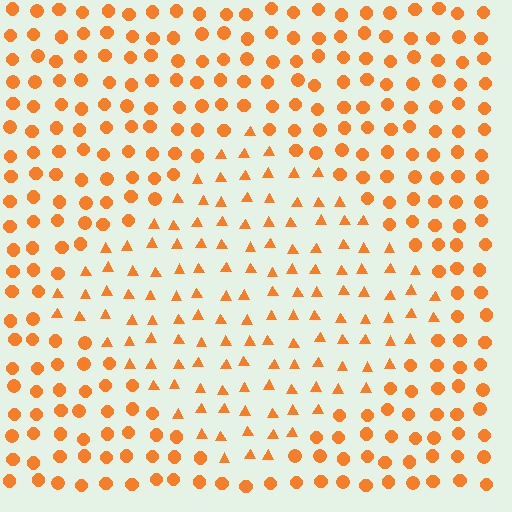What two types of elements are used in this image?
The image uses triangles inside the diamond region and circles outside it.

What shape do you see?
I see a diamond.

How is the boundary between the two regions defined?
The boundary is defined by a change in element shape: triangles inside vs. circles outside. All elements share the same color and spacing.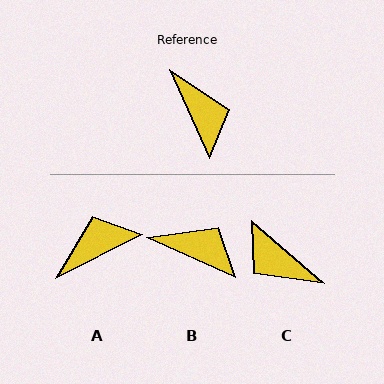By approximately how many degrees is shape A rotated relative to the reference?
Approximately 92 degrees counter-clockwise.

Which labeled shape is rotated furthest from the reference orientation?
C, about 155 degrees away.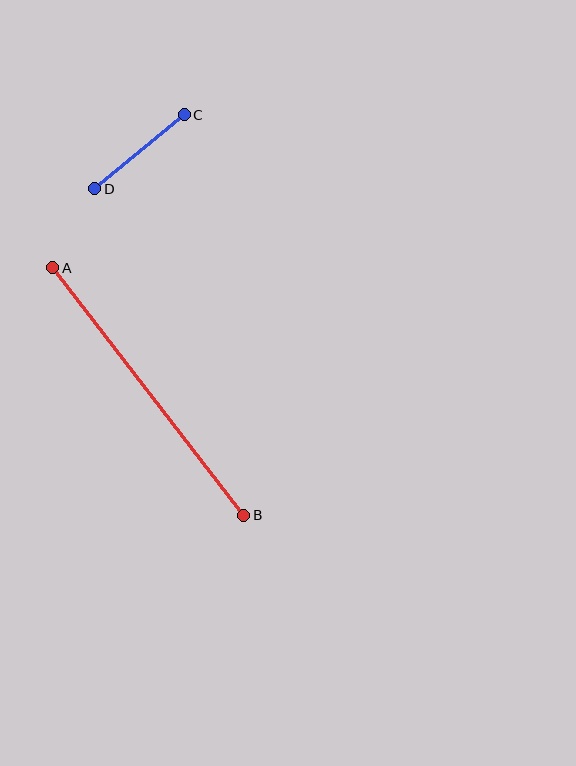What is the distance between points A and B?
The distance is approximately 313 pixels.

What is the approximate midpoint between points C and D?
The midpoint is at approximately (140, 152) pixels.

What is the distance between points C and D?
The distance is approximately 116 pixels.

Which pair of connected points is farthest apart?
Points A and B are farthest apart.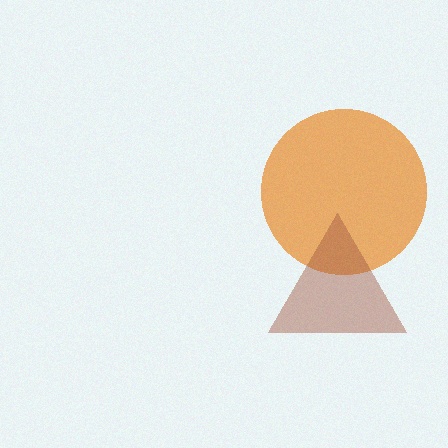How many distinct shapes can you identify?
There are 2 distinct shapes: an orange circle, a brown triangle.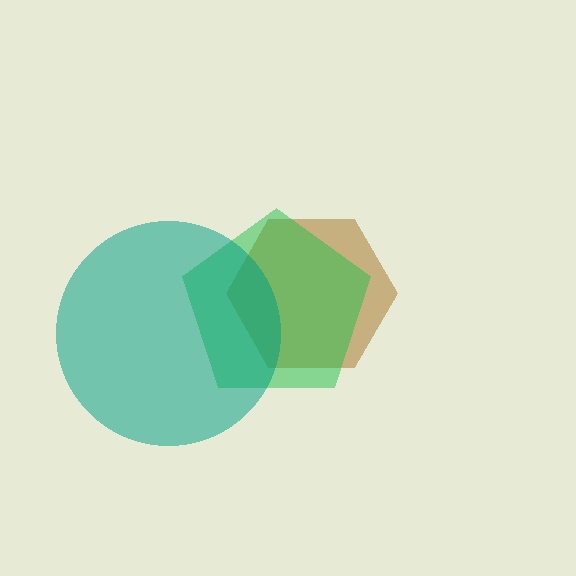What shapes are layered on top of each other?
The layered shapes are: a brown hexagon, a green pentagon, a teal circle.